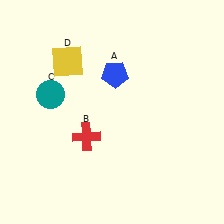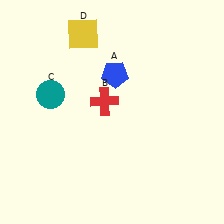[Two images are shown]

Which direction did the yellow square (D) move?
The yellow square (D) moved up.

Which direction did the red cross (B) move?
The red cross (B) moved up.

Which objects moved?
The objects that moved are: the red cross (B), the yellow square (D).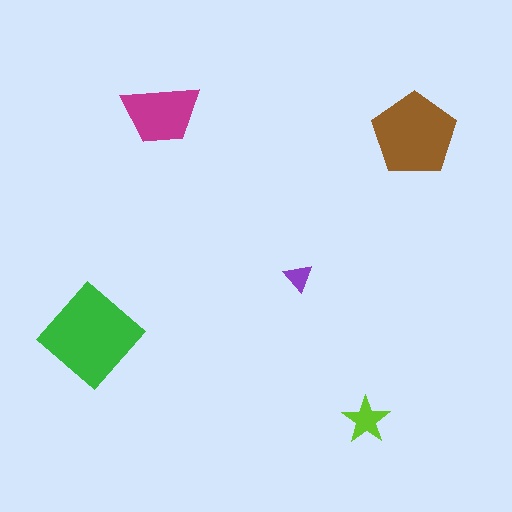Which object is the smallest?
The purple triangle.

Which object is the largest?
The green diamond.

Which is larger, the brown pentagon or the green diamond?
The green diamond.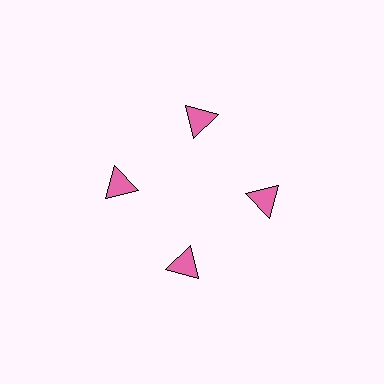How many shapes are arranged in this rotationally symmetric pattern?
There are 4 shapes, arranged in 4 groups of 1.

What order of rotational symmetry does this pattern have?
This pattern has 4-fold rotational symmetry.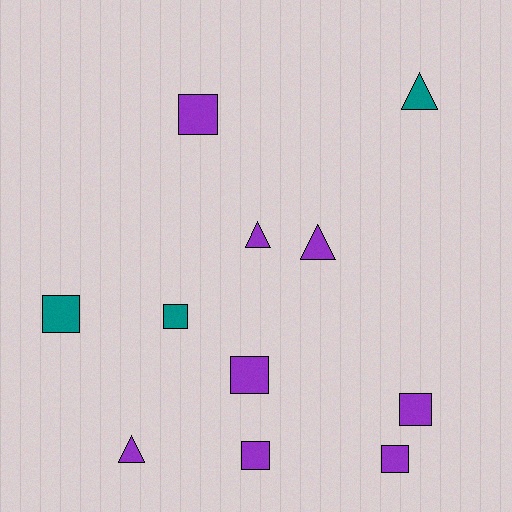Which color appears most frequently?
Purple, with 8 objects.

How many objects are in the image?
There are 11 objects.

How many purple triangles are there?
There are 3 purple triangles.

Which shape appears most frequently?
Square, with 7 objects.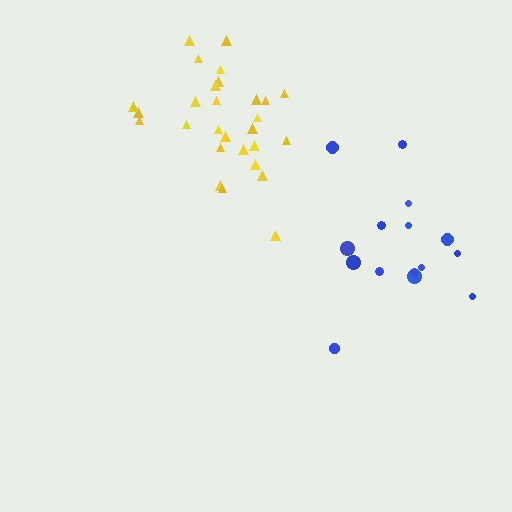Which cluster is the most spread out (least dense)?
Blue.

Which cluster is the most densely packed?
Yellow.